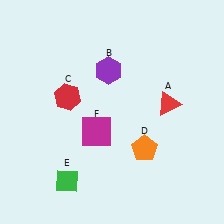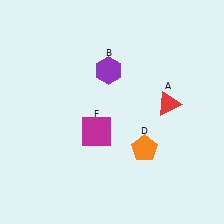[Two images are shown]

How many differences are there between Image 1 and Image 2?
There are 2 differences between the two images.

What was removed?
The red hexagon (C), the green diamond (E) were removed in Image 2.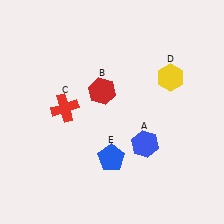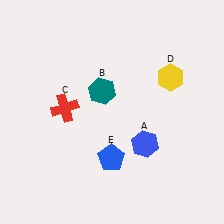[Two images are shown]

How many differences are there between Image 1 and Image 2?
There is 1 difference between the two images.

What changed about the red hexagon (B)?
In Image 1, B is red. In Image 2, it changed to teal.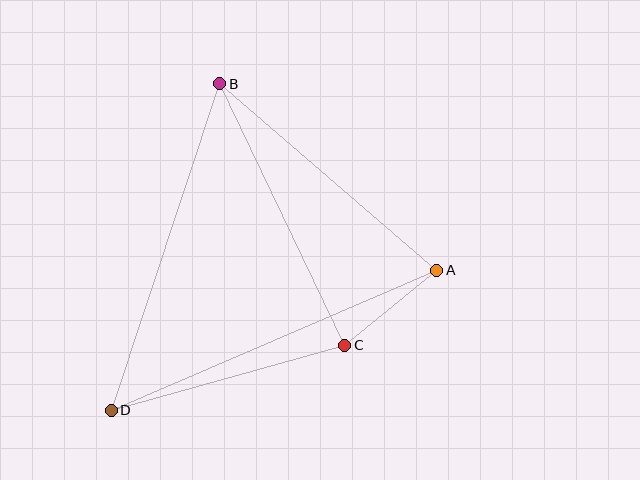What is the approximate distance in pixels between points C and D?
The distance between C and D is approximately 242 pixels.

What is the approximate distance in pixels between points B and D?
The distance between B and D is approximately 344 pixels.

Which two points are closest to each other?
Points A and C are closest to each other.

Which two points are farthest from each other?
Points A and D are farthest from each other.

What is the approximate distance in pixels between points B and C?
The distance between B and C is approximately 290 pixels.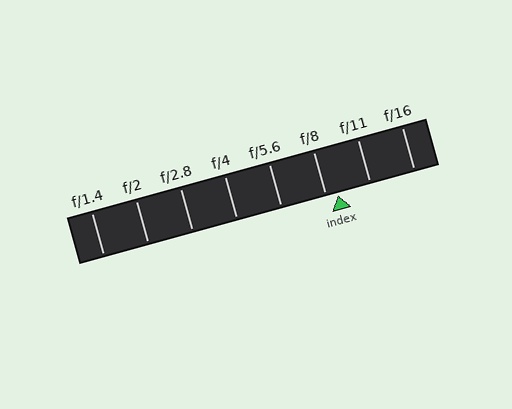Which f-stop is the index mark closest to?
The index mark is closest to f/8.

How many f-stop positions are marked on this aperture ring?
There are 8 f-stop positions marked.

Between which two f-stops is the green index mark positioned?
The index mark is between f/8 and f/11.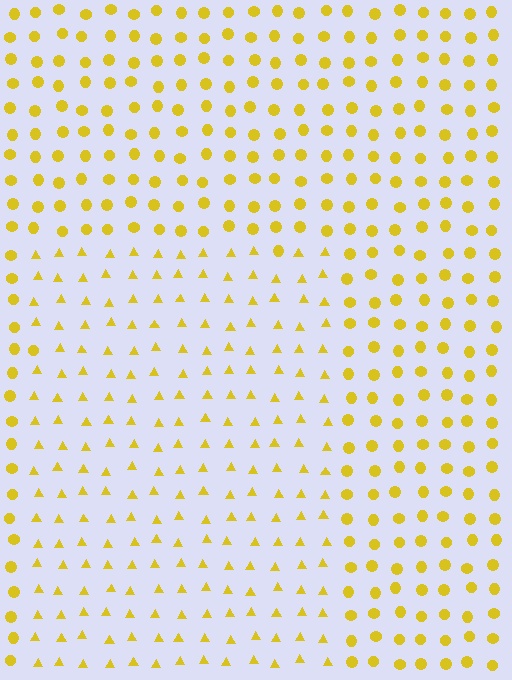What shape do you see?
I see a rectangle.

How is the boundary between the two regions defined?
The boundary is defined by a change in element shape: triangles inside vs. circles outside. All elements share the same color and spacing.